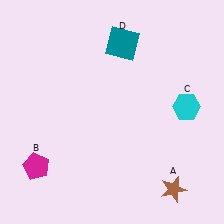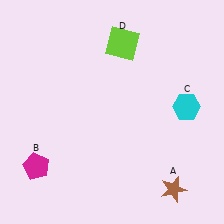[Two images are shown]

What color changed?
The square (D) changed from teal in Image 1 to lime in Image 2.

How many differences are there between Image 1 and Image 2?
There is 1 difference between the two images.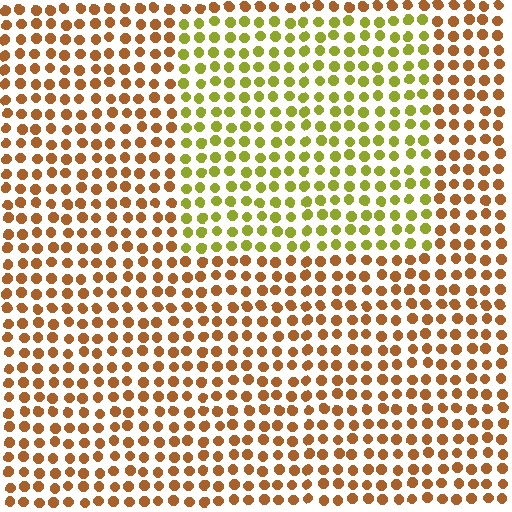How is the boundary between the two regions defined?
The boundary is defined purely by a slight shift in hue (about 47 degrees). Spacing, size, and orientation are identical on both sides.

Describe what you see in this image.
The image is filled with small brown elements in a uniform arrangement. A rectangle-shaped region is visible where the elements are tinted to a slightly different hue, forming a subtle color boundary.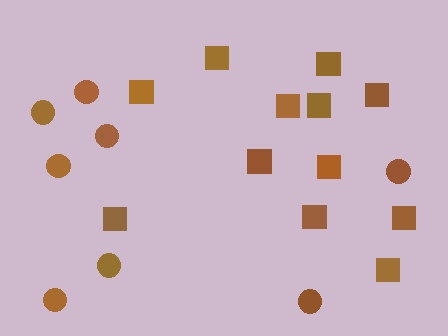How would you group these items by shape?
There are 2 groups: one group of squares (12) and one group of circles (8).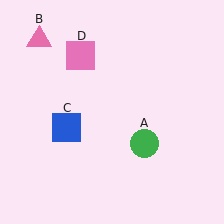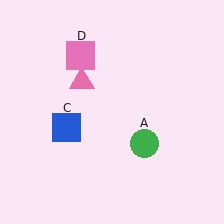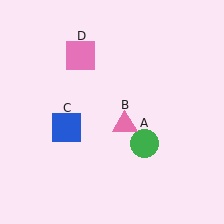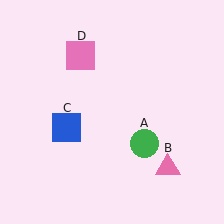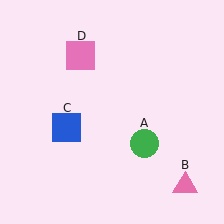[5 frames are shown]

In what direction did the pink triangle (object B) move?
The pink triangle (object B) moved down and to the right.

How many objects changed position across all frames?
1 object changed position: pink triangle (object B).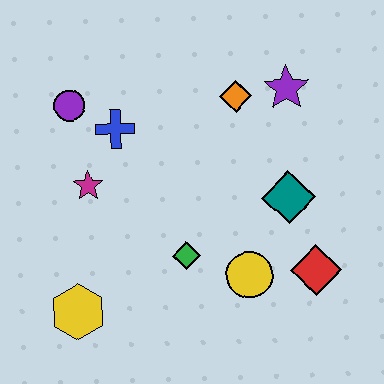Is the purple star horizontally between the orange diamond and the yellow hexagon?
No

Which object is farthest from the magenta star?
The red diamond is farthest from the magenta star.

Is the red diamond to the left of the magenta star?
No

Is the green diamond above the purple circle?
No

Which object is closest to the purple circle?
The blue cross is closest to the purple circle.